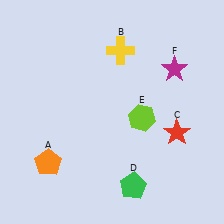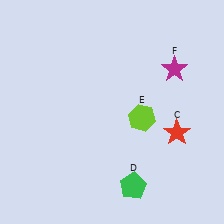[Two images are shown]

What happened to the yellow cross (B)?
The yellow cross (B) was removed in Image 2. It was in the top-right area of Image 1.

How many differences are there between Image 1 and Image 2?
There are 2 differences between the two images.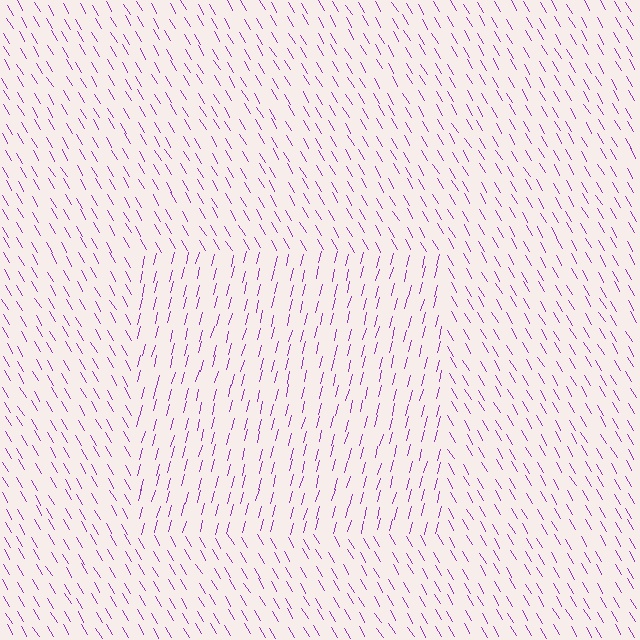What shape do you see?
I see a rectangle.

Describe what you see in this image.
The image is filled with small purple line segments. A rectangle region in the image has lines oriented differently from the surrounding lines, creating a visible texture boundary.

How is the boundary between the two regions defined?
The boundary is defined purely by a change in line orientation (approximately 45 degrees difference). All lines are the same color and thickness.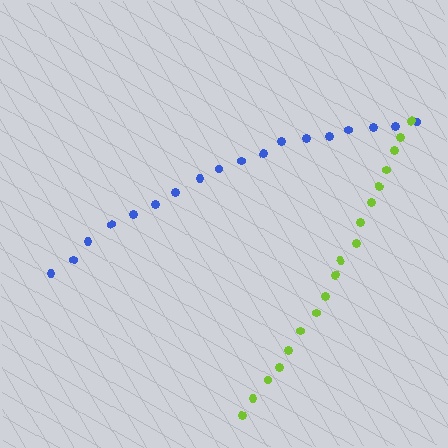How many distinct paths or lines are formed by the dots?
There are 2 distinct paths.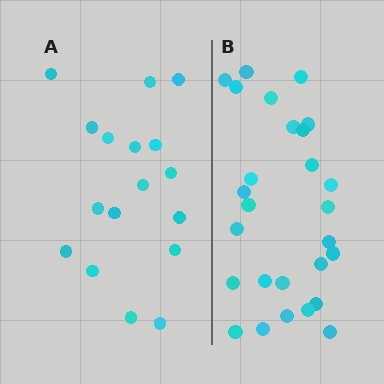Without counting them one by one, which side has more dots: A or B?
Region B (the right region) has more dots.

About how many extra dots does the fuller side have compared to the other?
Region B has roughly 10 or so more dots than region A.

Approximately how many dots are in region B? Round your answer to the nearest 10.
About 30 dots. (The exact count is 27, which rounds to 30.)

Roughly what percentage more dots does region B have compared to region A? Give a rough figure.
About 60% more.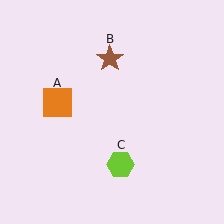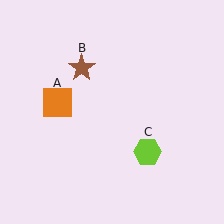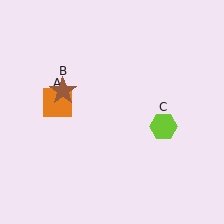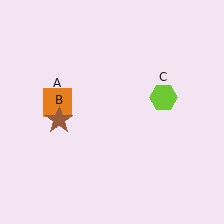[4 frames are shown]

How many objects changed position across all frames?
2 objects changed position: brown star (object B), lime hexagon (object C).